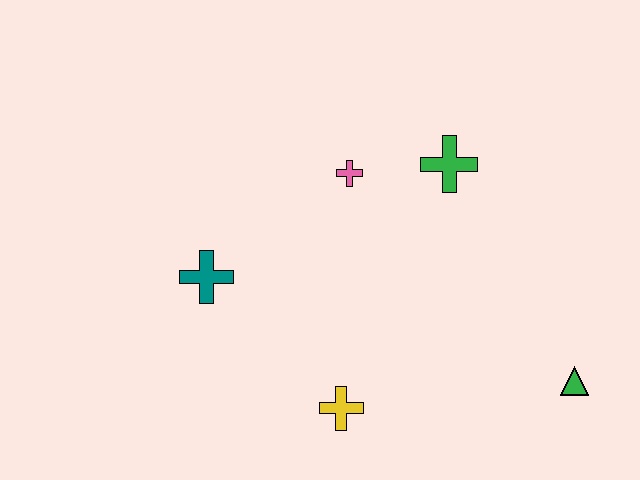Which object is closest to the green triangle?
The yellow cross is closest to the green triangle.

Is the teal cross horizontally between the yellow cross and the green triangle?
No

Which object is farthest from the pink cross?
The green triangle is farthest from the pink cross.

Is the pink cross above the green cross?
No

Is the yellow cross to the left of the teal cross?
No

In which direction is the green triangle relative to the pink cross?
The green triangle is to the right of the pink cross.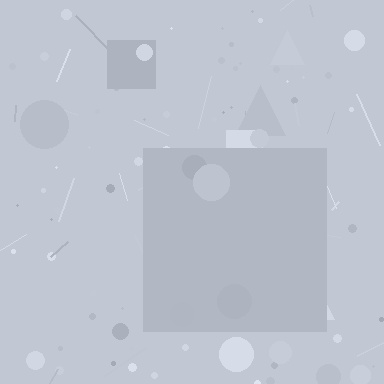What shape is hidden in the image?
A square is hidden in the image.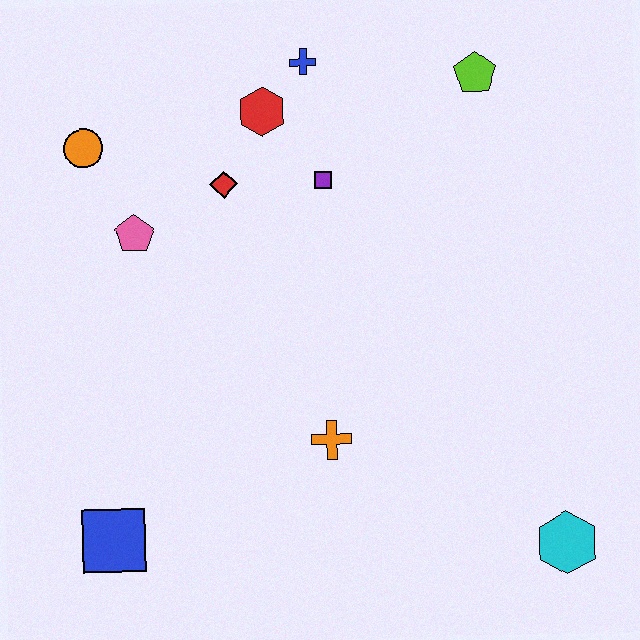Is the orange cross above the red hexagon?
No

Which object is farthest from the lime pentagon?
The blue square is farthest from the lime pentagon.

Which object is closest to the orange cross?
The blue square is closest to the orange cross.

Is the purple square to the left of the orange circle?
No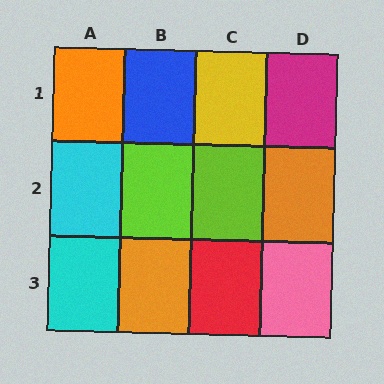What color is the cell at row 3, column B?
Orange.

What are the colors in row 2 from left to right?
Cyan, lime, lime, orange.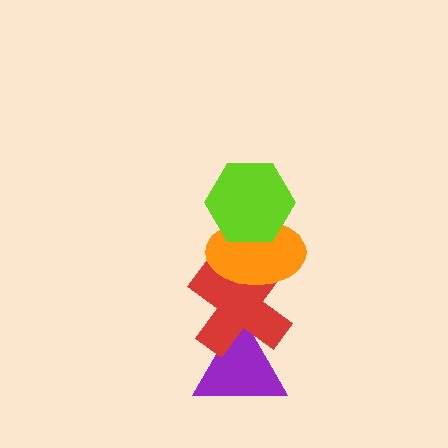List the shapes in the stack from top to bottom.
From top to bottom: the lime hexagon, the orange ellipse, the red cross, the purple triangle.